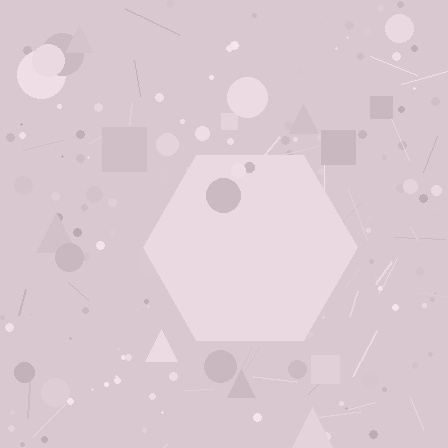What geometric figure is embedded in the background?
A hexagon is embedded in the background.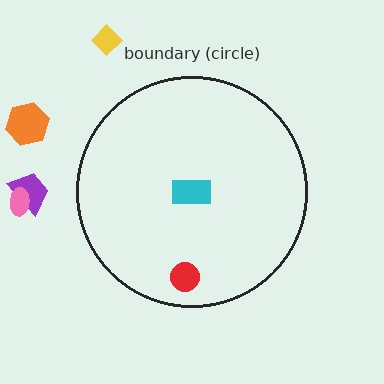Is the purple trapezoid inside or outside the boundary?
Outside.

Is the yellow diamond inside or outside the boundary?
Outside.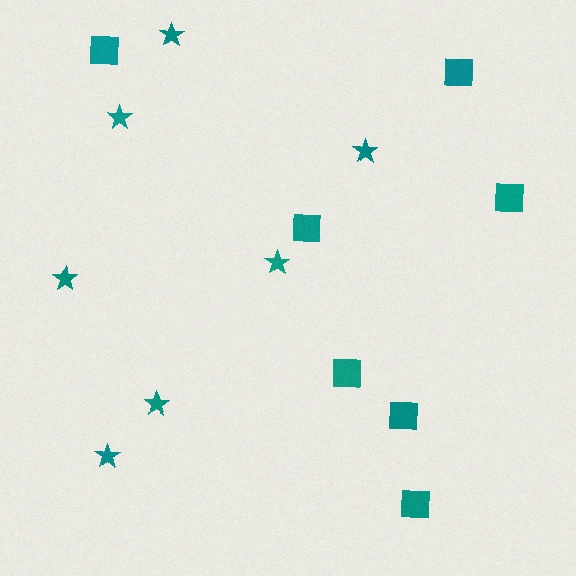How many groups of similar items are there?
There are 2 groups: one group of stars (7) and one group of squares (7).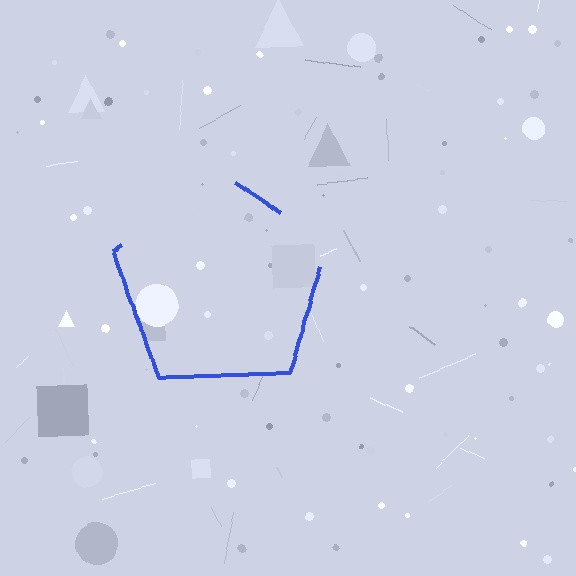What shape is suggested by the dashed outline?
The dashed outline suggests a pentagon.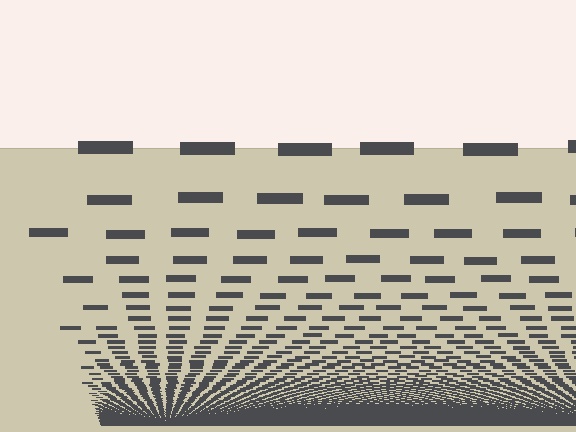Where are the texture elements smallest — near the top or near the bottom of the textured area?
Near the bottom.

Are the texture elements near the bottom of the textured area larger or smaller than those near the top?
Smaller. The gradient is inverted — elements near the bottom are smaller and denser.